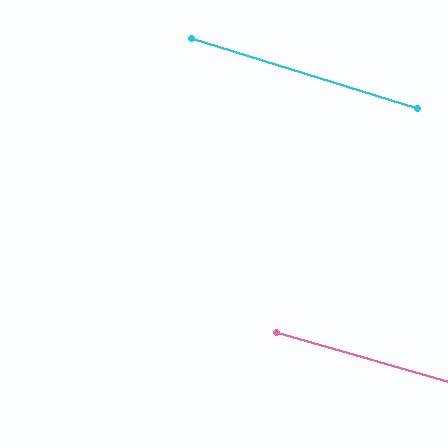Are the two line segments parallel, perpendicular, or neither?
Parallel — their directions differ by only 1.3°.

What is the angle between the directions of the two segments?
Approximately 1 degree.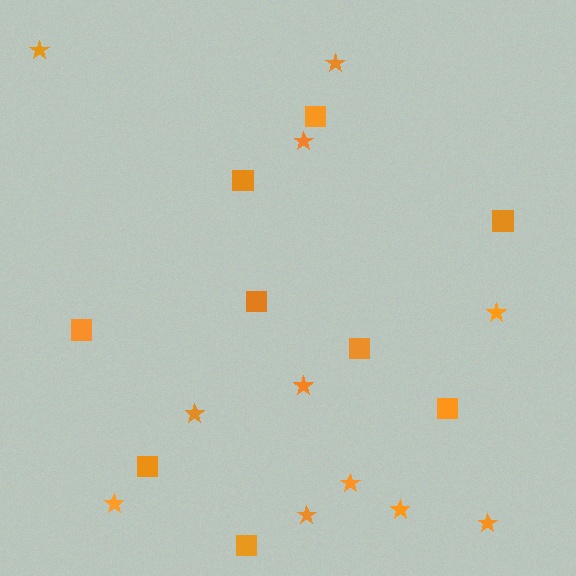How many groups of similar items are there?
There are 2 groups: one group of squares (9) and one group of stars (11).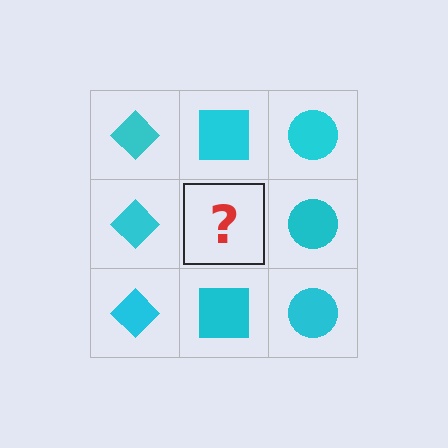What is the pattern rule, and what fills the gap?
The rule is that each column has a consistent shape. The gap should be filled with a cyan square.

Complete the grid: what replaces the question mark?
The question mark should be replaced with a cyan square.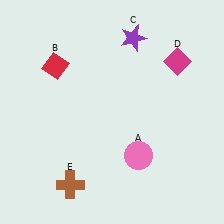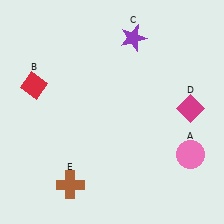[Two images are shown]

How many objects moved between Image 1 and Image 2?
3 objects moved between the two images.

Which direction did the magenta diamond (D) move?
The magenta diamond (D) moved down.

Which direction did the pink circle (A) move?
The pink circle (A) moved right.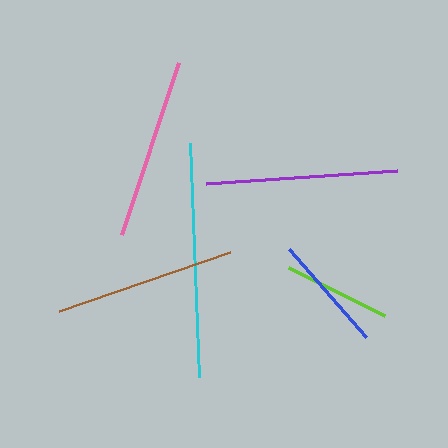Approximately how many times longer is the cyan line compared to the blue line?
The cyan line is approximately 2.0 times the length of the blue line.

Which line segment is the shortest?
The lime line is the shortest at approximately 107 pixels.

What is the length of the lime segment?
The lime segment is approximately 107 pixels long.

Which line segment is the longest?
The cyan line is the longest at approximately 234 pixels.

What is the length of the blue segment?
The blue segment is approximately 117 pixels long.